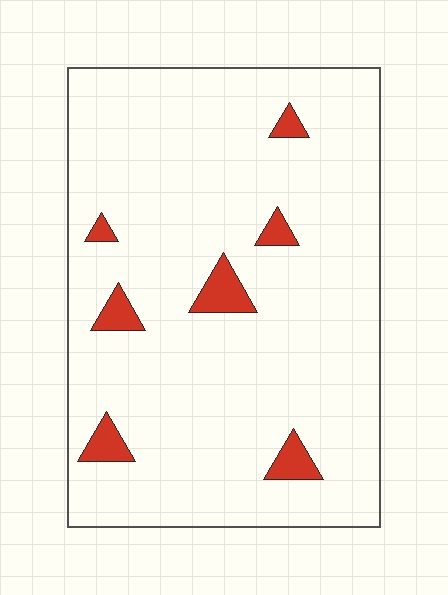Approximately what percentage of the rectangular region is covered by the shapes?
Approximately 5%.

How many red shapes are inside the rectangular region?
7.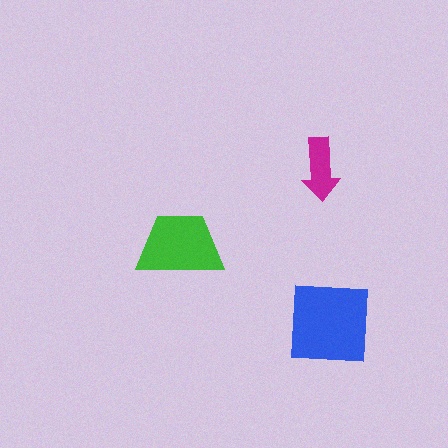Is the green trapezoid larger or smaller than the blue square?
Smaller.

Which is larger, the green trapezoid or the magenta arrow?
The green trapezoid.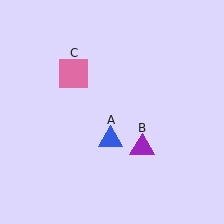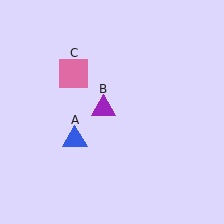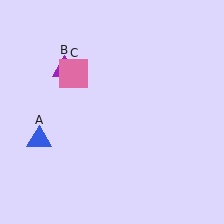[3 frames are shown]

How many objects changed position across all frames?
2 objects changed position: blue triangle (object A), purple triangle (object B).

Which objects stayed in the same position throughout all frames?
Pink square (object C) remained stationary.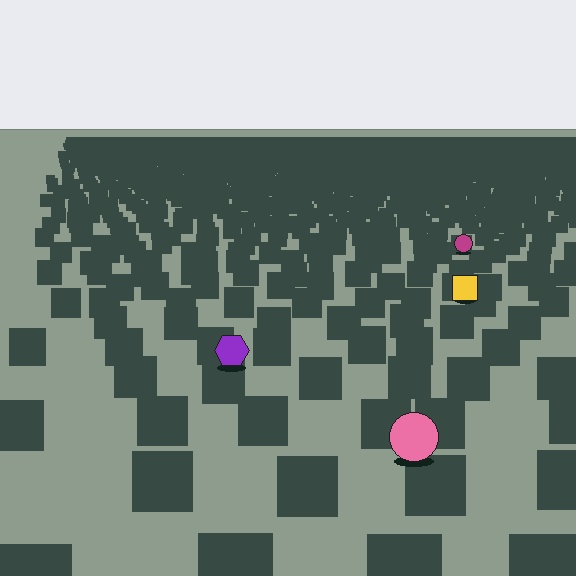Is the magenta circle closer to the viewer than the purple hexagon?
No. The purple hexagon is closer — you can tell from the texture gradient: the ground texture is coarser near it.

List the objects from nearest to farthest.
From nearest to farthest: the pink circle, the purple hexagon, the yellow square, the magenta circle.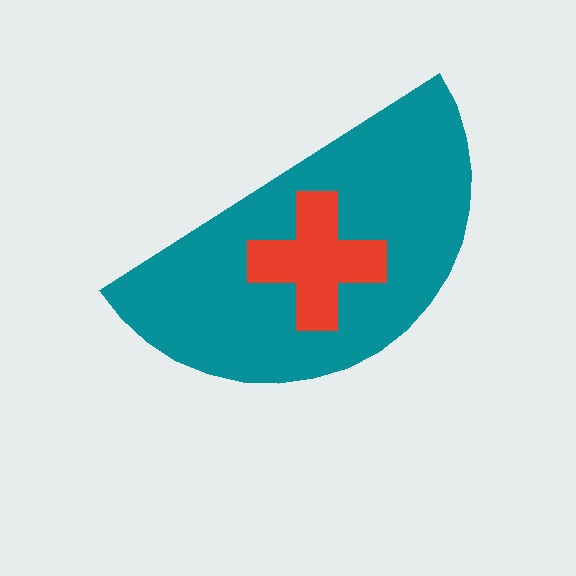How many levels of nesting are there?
2.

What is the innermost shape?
The red cross.